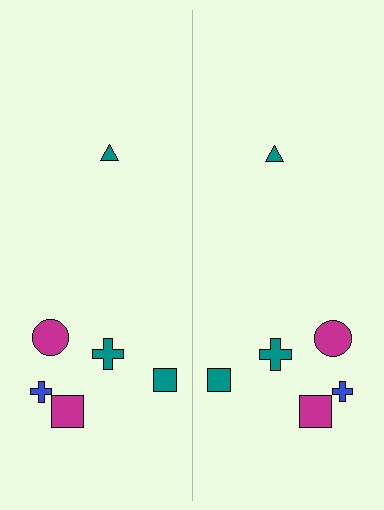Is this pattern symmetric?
Yes, this pattern has bilateral (reflection) symmetry.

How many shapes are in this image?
There are 12 shapes in this image.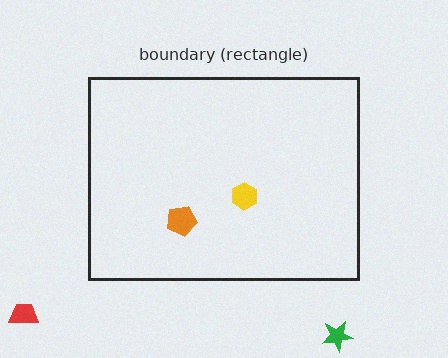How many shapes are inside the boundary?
2 inside, 2 outside.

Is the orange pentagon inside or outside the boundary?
Inside.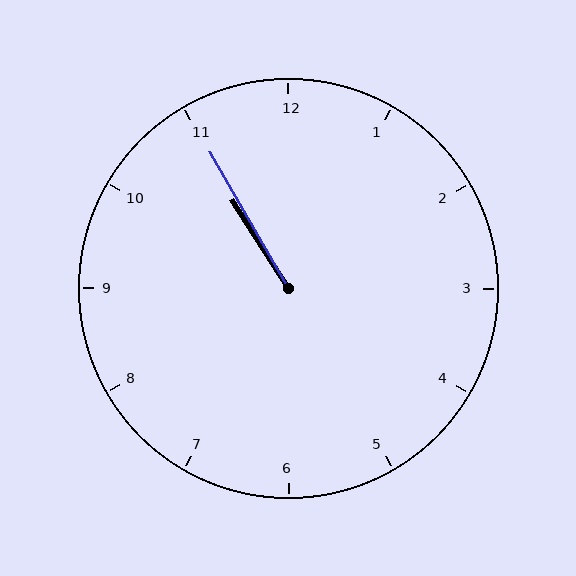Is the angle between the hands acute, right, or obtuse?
It is acute.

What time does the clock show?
10:55.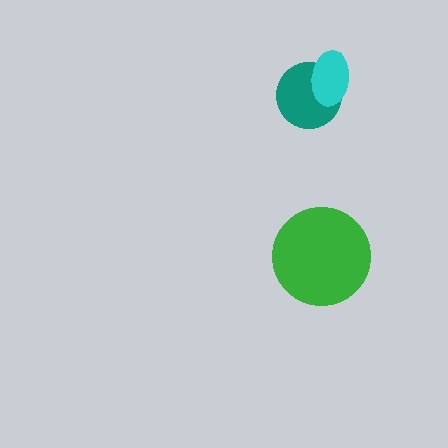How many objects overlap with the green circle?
0 objects overlap with the green circle.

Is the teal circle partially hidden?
Yes, it is partially covered by another shape.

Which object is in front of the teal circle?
The cyan ellipse is in front of the teal circle.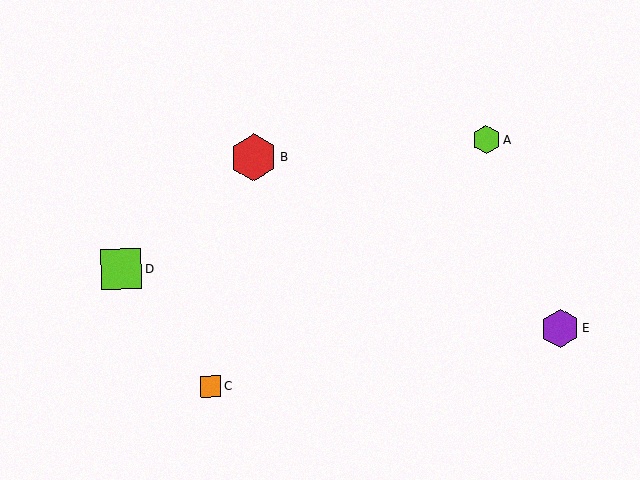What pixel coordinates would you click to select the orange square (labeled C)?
Click at (211, 387) to select the orange square C.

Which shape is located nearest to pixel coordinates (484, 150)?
The lime hexagon (labeled A) at (486, 140) is nearest to that location.